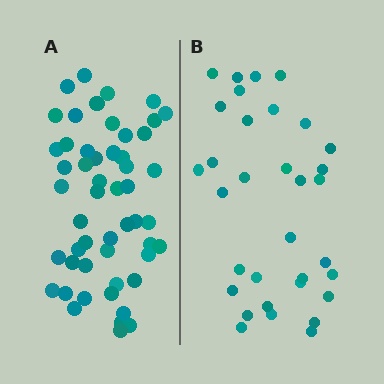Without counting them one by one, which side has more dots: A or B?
Region A (the left region) has more dots.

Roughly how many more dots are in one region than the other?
Region A has approximately 20 more dots than region B.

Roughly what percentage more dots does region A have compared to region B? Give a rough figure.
About 60% more.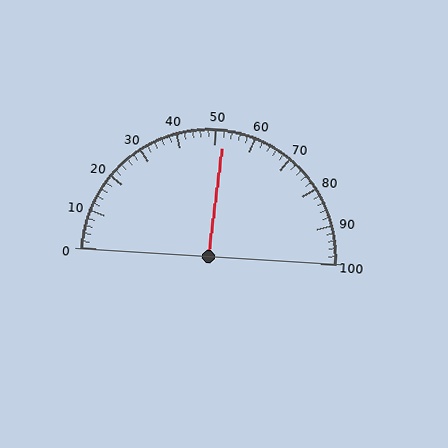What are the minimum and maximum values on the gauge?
The gauge ranges from 0 to 100.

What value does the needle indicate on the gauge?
The needle indicates approximately 52.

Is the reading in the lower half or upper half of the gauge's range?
The reading is in the upper half of the range (0 to 100).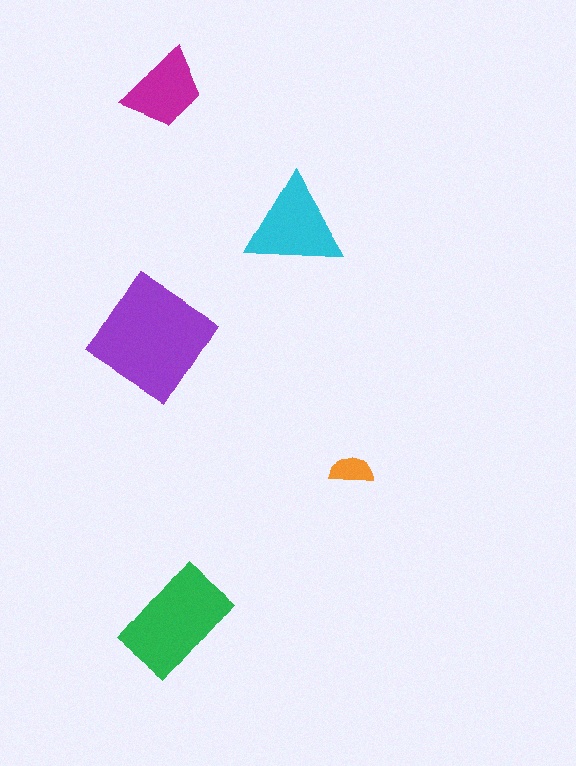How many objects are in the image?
There are 5 objects in the image.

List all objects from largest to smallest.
The purple diamond, the green rectangle, the cyan triangle, the magenta trapezoid, the orange semicircle.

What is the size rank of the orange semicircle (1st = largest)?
5th.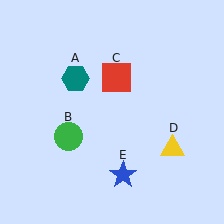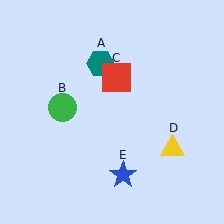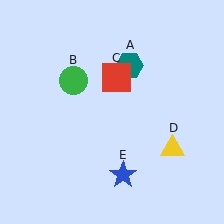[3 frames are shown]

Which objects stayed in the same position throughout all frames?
Red square (object C) and yellow triangle (object D) and blue star (object E) remained stationary.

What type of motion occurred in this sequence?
The teal hexagon (object A), green circle (object B) rotated clockwise around the center of the scene.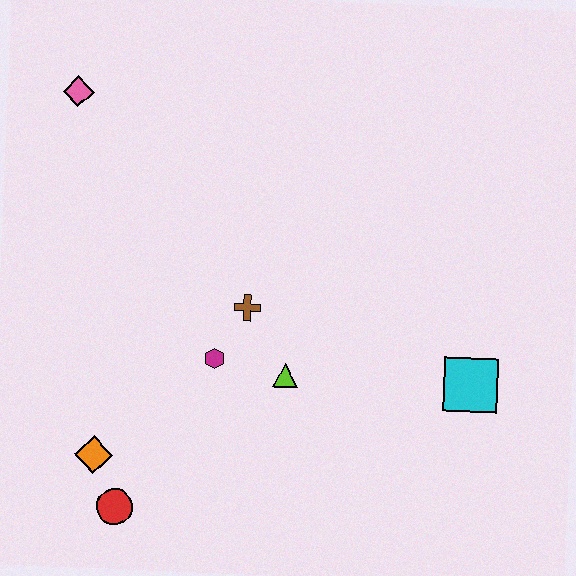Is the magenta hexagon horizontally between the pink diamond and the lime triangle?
Yes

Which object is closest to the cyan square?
The lime triangle is closest to the cyan square.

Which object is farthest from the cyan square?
The pink diamond is farthest from the cyan square.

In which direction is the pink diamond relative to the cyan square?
The pink diamond is to the left of the cyan square.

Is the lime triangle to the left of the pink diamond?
No